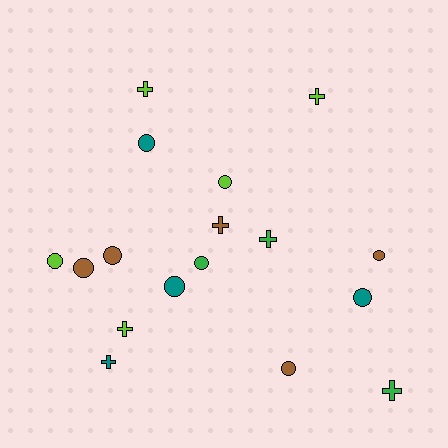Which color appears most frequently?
Brown, with 5 objects.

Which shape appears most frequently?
Circle, with 10 objects.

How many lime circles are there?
There are 2 lime circles.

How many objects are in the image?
There are 17 objects.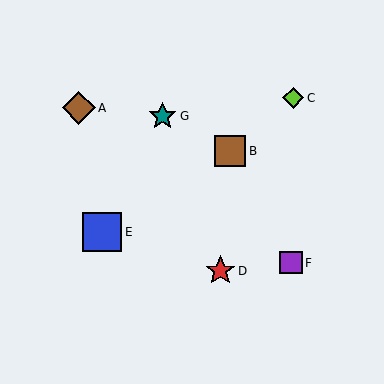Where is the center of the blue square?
The center of the blue square is at (102, 232).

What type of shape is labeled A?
Shape A is a brown diamond.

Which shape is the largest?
The blue square (labeled E) is the largest.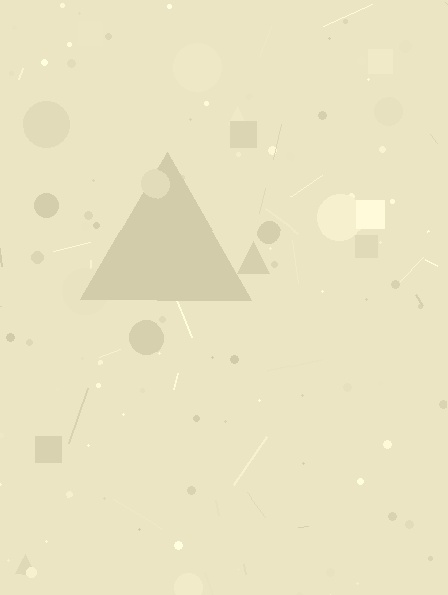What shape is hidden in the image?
A triangle is hidden in the image.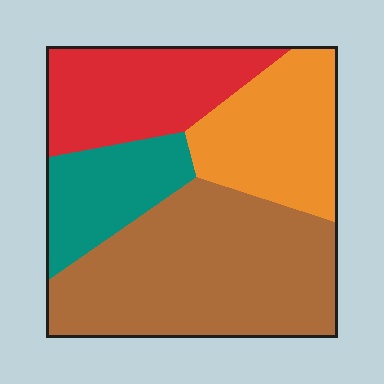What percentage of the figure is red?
Red covers 22% of the figure.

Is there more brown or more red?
Brown.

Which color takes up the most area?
Brown, at roughly 40%.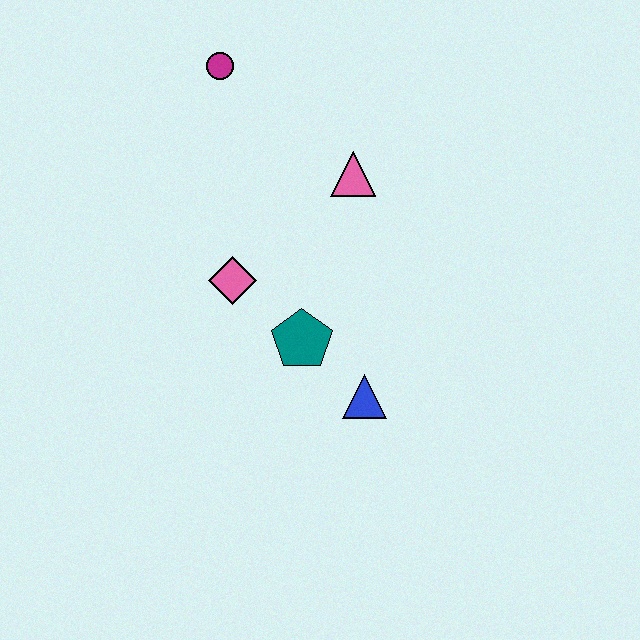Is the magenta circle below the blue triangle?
No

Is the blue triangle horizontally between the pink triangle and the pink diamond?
No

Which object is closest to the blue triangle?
The teal pentagon is closest to the blue triangle.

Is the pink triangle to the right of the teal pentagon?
Yes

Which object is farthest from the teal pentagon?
The magenta circle is farthest from the teal pentagon.